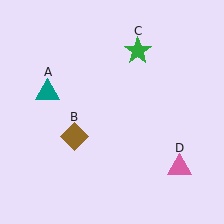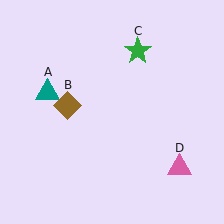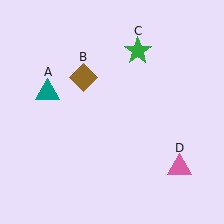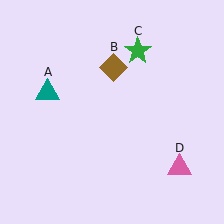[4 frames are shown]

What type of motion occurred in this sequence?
The brown diamond (object B) rotated clockwise around the center of the scene.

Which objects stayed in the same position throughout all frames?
Teal triangle (object A) and green star (object C) and pink triangle (object D) remained stationary.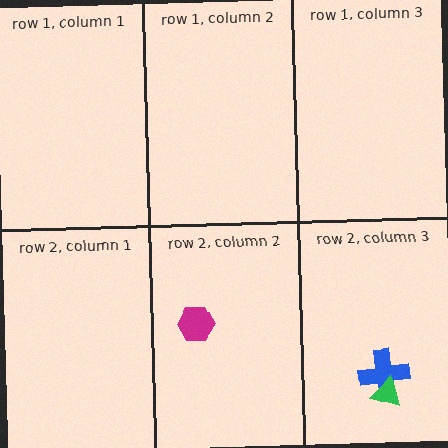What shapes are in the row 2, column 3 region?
The blue cross, the green triangle.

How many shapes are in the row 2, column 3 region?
2.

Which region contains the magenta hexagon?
The row 2, column 2 region.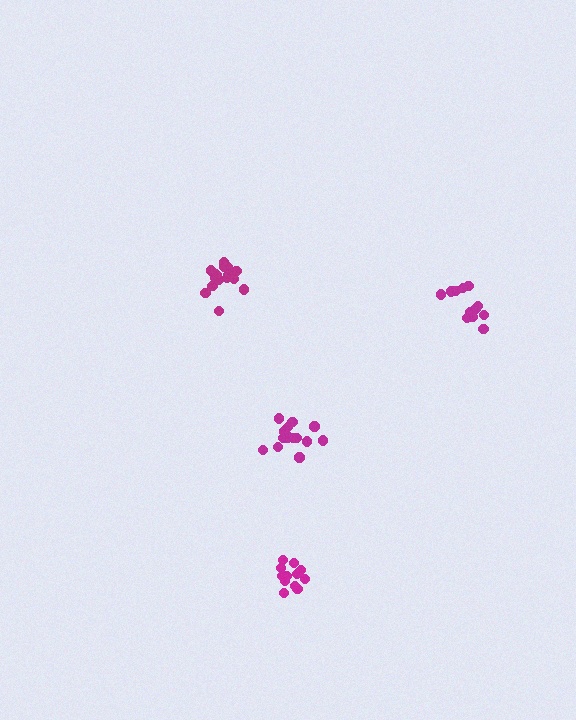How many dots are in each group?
Group 1: 16 dots, Group 2: 13 dots, Group 3: 12 dots, Group 4: 15 dots (56 total).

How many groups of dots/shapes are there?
There are 4 groups.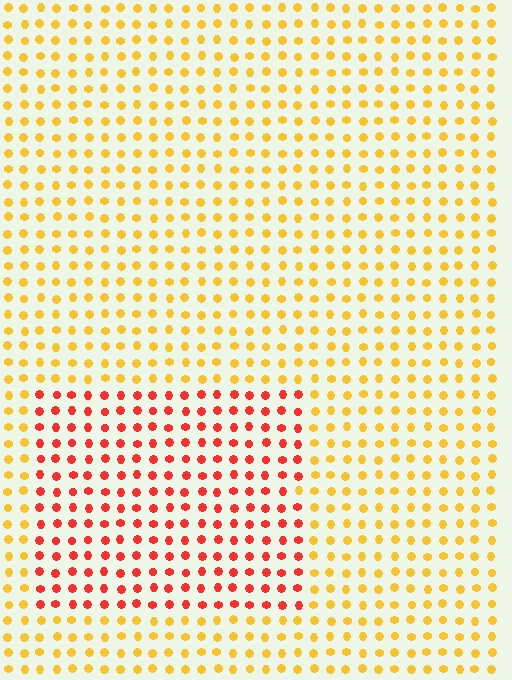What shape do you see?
I see a rectangle.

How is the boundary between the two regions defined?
The boundary is defined purely by a slight shift in hue (about 46 degrees). Spacing, size, and orientation are identical on both sides.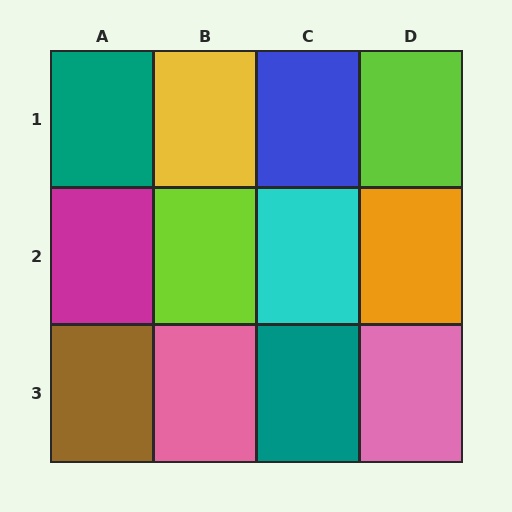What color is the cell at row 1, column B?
Yellow.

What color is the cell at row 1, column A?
Teal.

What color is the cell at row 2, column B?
Lime.